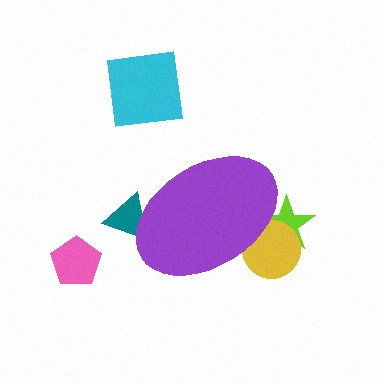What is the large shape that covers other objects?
A purple ellipse.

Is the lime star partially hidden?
Yes, the lime star is partially hidden behind the purple ellipse.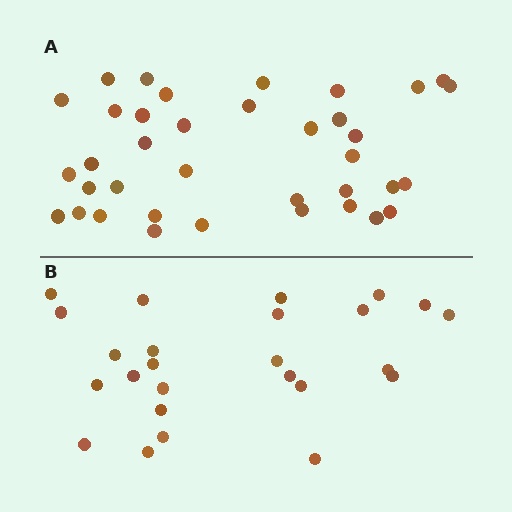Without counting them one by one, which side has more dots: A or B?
Region A (the top region) has more dots.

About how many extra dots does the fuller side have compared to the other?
Region A has roughly 12 or so more dots than region B.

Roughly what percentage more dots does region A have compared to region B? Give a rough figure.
About 50% more.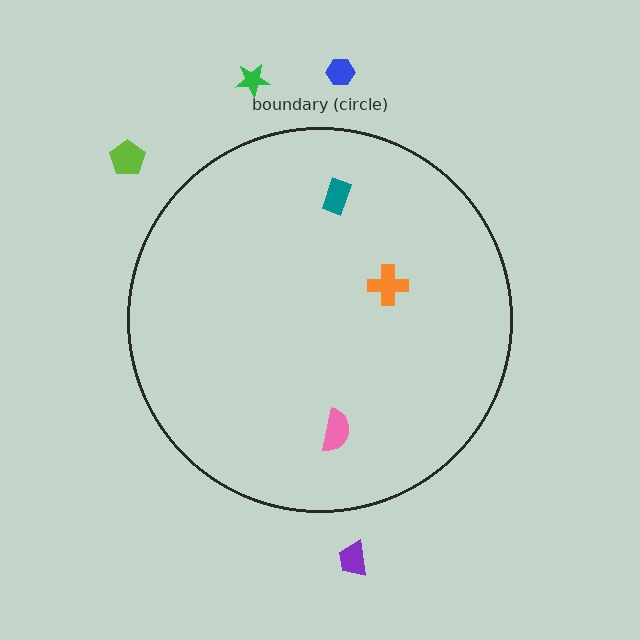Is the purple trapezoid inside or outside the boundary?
Outside.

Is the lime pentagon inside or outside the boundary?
Outside.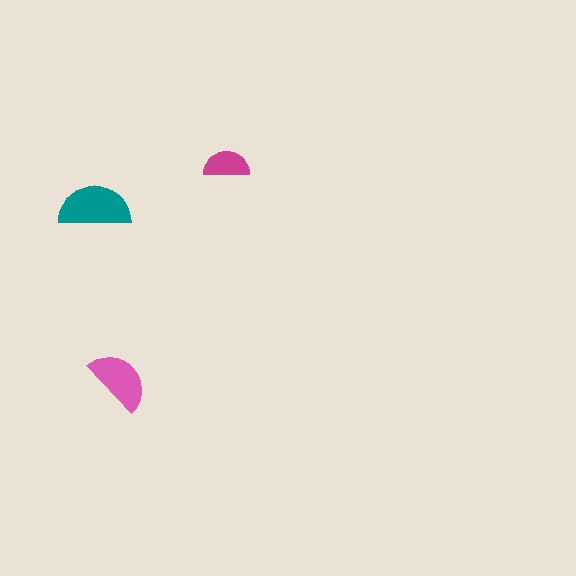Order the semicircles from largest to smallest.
the teal one, the pink one, the magenta one.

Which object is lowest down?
The pink semicircle is bottommost.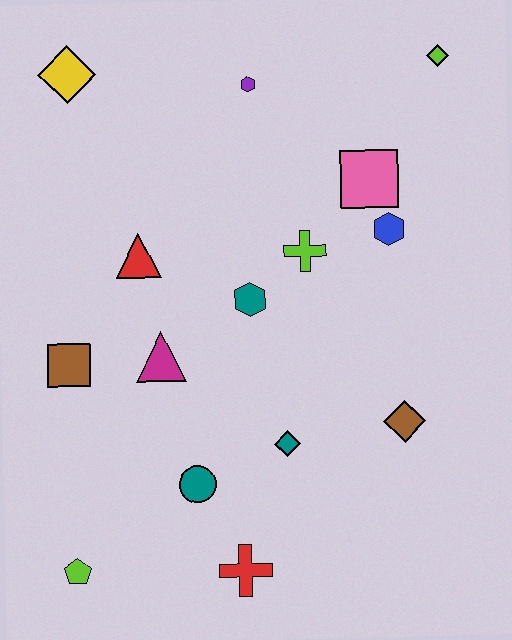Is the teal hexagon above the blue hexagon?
No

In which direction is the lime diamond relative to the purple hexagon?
The lime diamond is to the right of the purple hexagon.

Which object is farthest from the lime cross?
The lime pentagon is farthest from the lime cross.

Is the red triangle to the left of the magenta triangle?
Yes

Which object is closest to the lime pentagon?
The teal circle is closest to the lime pentagon.